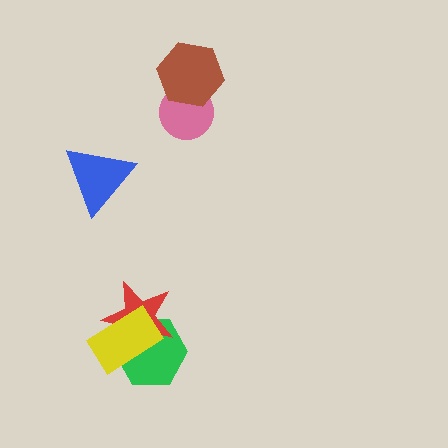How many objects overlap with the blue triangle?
0 objects overlap with the blue triangle.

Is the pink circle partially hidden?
Yes, it is partially covered by another shape.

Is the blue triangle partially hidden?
No, no other shape covers it.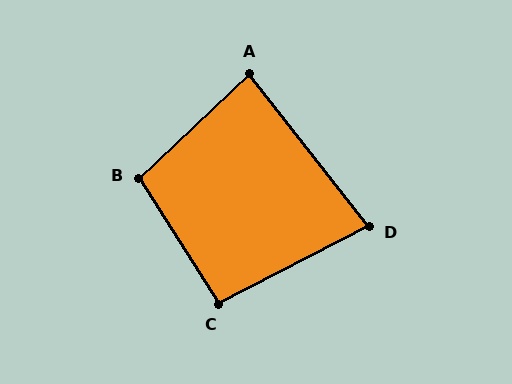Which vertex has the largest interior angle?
B, at approximately 101 degrees.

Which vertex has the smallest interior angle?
D, at approximately 79 degrees.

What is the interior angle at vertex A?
Approximately 85 degrees (acute).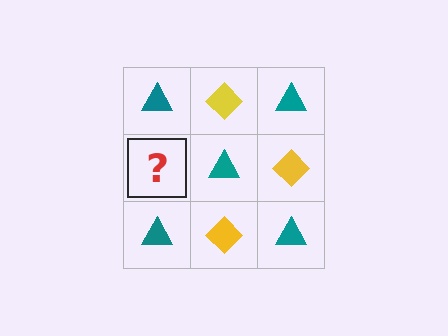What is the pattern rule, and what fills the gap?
The rule is that it alternates teal triangle and yellow diamond in a checkerboard pattern. The gap should be filled with a yellow diamond.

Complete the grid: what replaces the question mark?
The question mark should be replaced with a yellow diamond.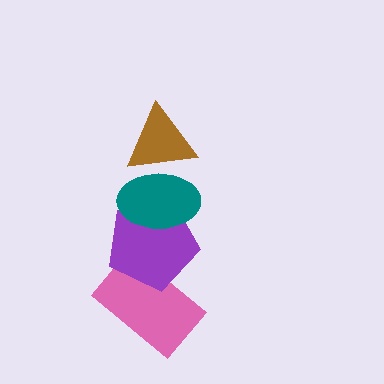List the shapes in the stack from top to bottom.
From top to bottom: the brown triangle, the teal ellipse, the purple pentagon, the pink rectangle.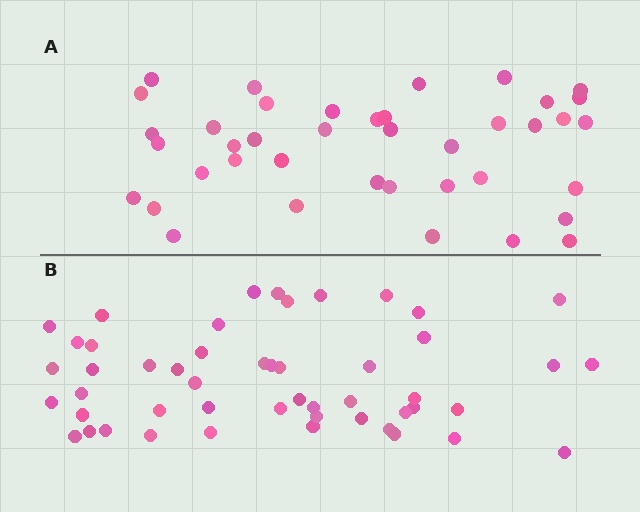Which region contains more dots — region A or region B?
Region B (the bottom region) has more dots.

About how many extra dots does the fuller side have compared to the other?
Region B has roughly 10 or so more dots than region A.